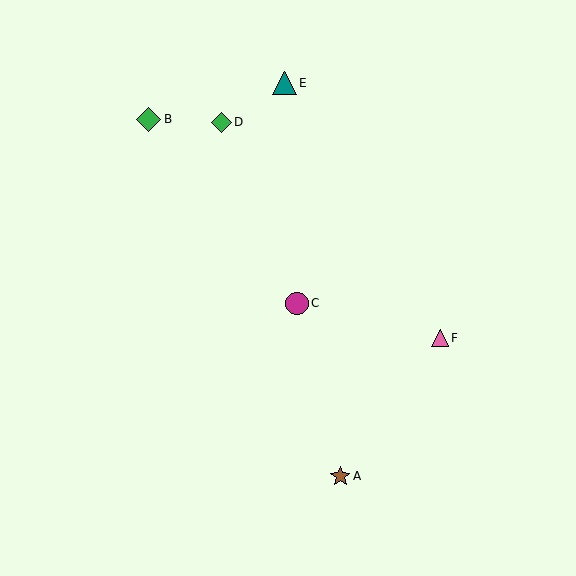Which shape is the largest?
The green diamond (labeled B) is the largest.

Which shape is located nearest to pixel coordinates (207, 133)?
The green diamond (labeled D) at (221, 122) is nearest to that location.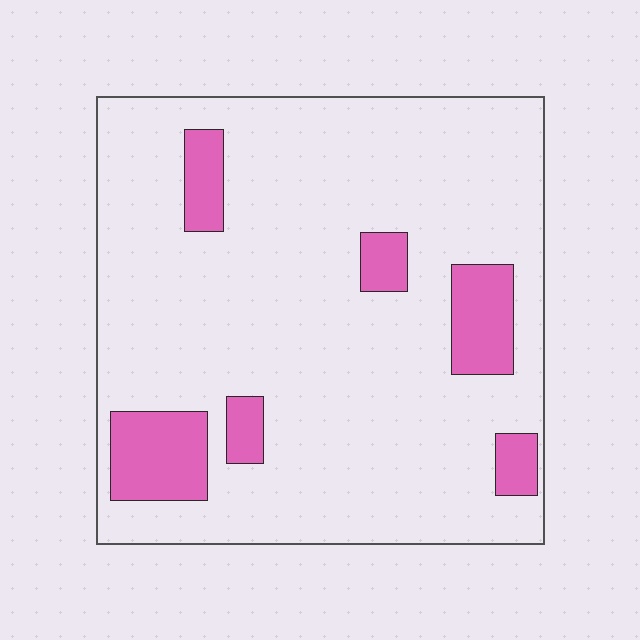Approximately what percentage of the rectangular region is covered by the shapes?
Approximately 15%.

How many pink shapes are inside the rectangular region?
6.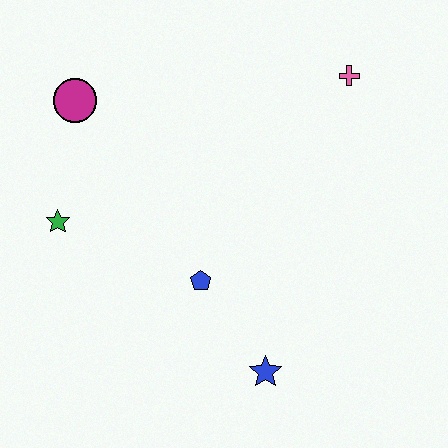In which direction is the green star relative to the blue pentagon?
The green star is to the left of the blue pentagon.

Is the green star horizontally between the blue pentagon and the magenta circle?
No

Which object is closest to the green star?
The magenta circle is closest to the green star.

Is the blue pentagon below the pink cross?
Yes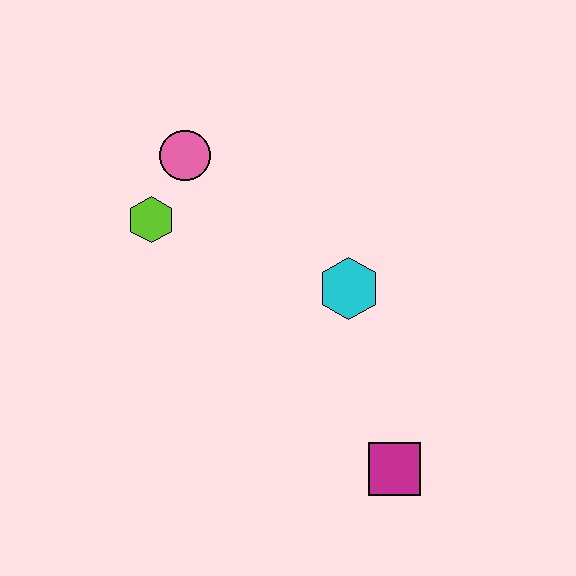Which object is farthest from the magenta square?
The pink circle is farthest from the magenta square.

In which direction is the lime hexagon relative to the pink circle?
The lime hexagon is below the pink circle.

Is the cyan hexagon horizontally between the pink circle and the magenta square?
Yes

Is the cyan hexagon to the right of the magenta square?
No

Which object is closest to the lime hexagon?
The pink circle is closest to the lime hexagon.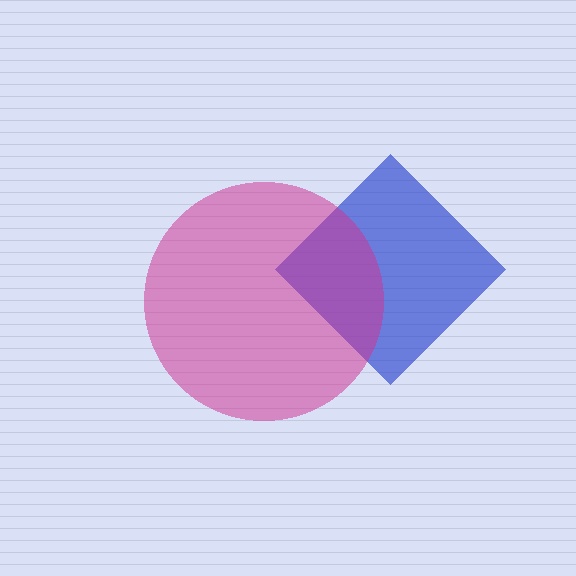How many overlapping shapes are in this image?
There are 2 overlapping shapes in the image.